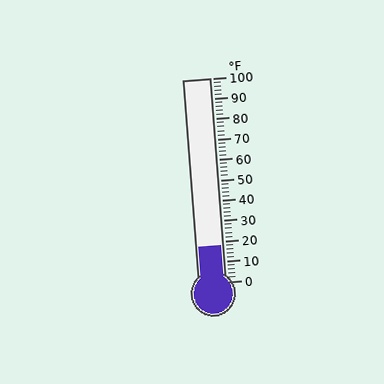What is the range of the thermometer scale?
The thermometer scale ranges from 0°F to 100°F.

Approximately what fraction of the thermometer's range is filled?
The thermometer is filled to approximately 20% of its range.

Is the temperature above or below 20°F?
The temperature is below 20°F.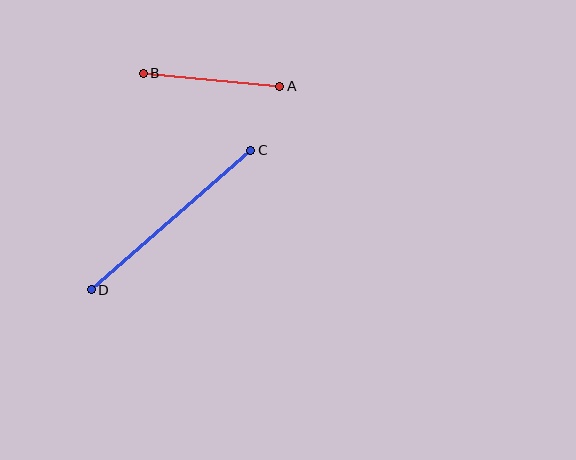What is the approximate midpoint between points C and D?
The midpoint is at approximately (171, 220) pixels.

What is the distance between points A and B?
The distance is approximately 137 pixels.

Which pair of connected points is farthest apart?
Points C and D are farthest apart.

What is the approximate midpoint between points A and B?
The midpoint is at approximately (211, 80) pixels.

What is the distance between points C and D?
The distance is approximately 212 pixels.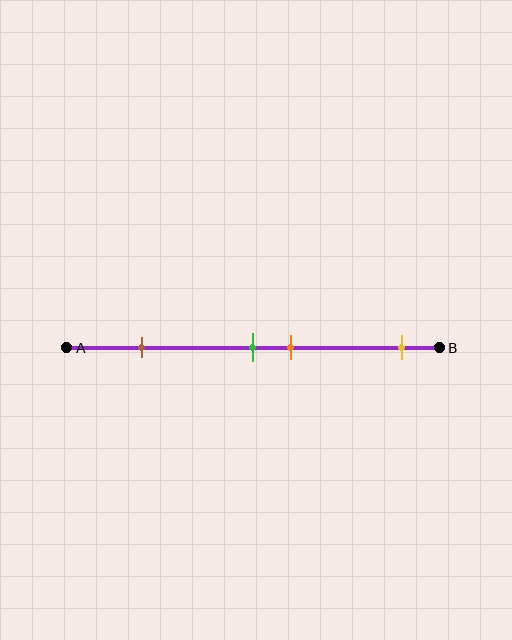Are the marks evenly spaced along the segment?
No, the marks are not evenly spaced.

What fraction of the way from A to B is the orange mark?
The orange mark is approximately 60% (0.6) of the way from A to B.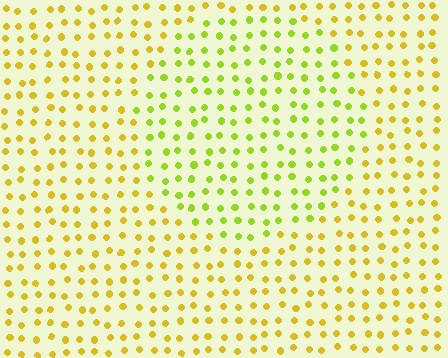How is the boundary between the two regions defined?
The boundary is defined purely by a slight shift in hue (about 32 degrees). Spacing, size, and orientation are identical on both sides.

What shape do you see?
I see a circle.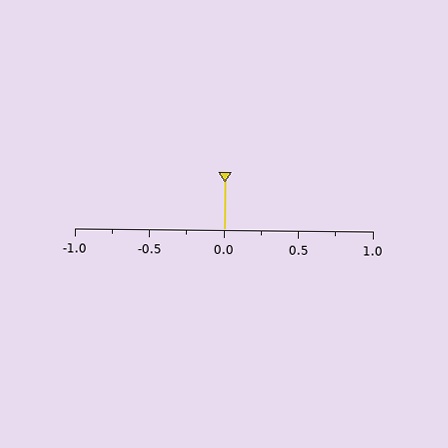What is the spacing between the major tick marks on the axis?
The major ticks are spaced 0.5 apart.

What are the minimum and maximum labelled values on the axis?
The axis runs from -1.0 to 1.0.